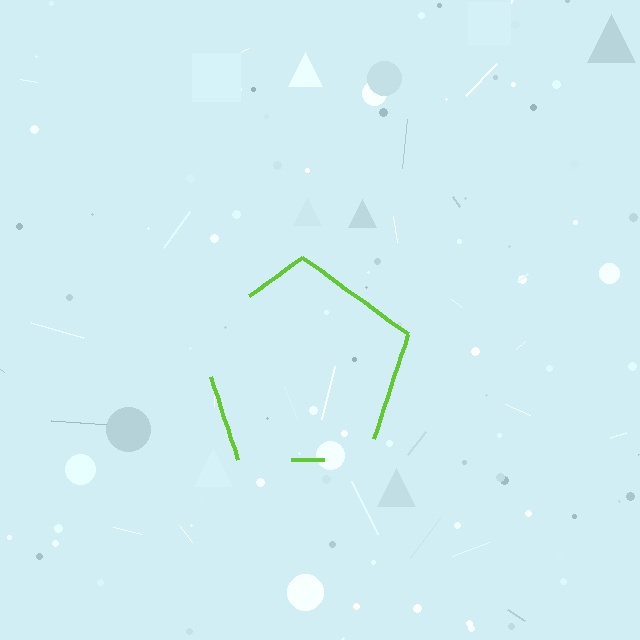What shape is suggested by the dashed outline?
The dashed outline suggests a pentagon.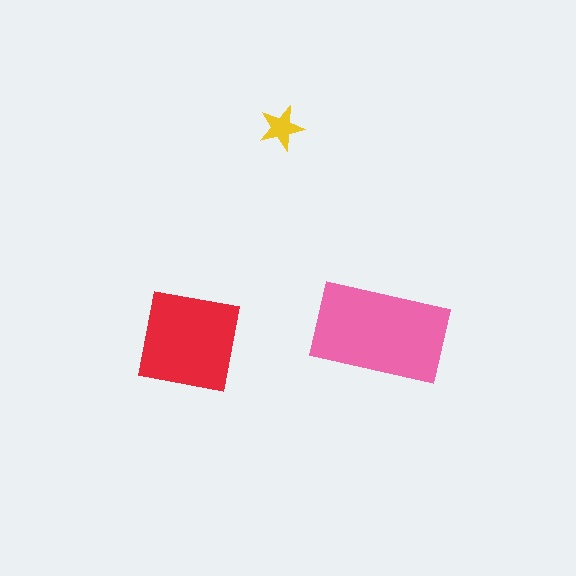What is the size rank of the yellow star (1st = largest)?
3rd.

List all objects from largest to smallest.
The pink rectangle, the red square, the yellow star.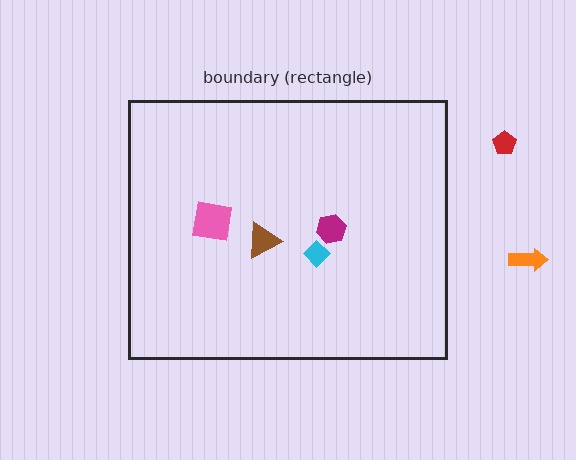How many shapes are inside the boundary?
4 inside, 2 outside.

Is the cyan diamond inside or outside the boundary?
Inside.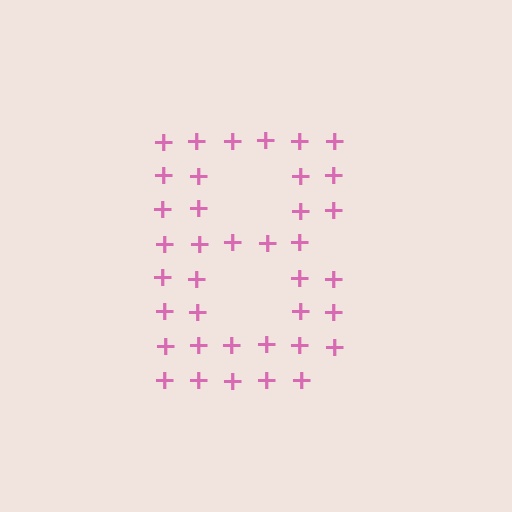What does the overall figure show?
The overall figure shows the letter B.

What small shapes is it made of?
It is made of small plus signs.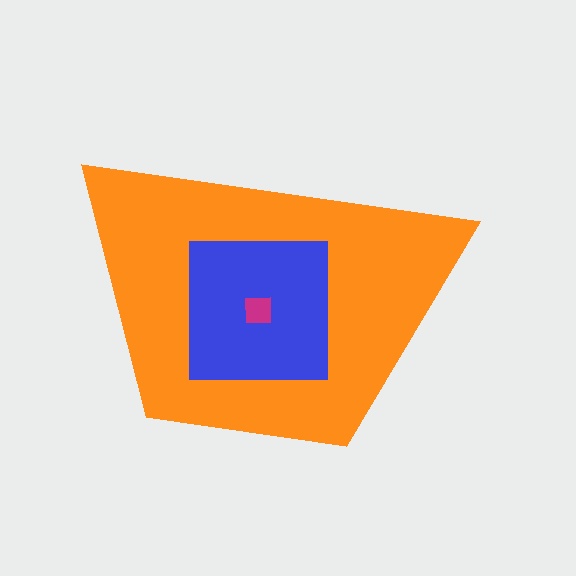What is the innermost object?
The magenta square.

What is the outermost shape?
The orange trapezoid.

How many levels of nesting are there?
3.